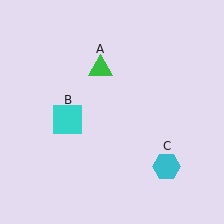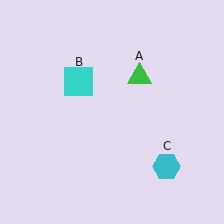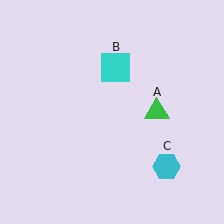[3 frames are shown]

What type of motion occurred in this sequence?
The green triangle (object A), cyan square (object B) rotated clockwise around the center of the scene.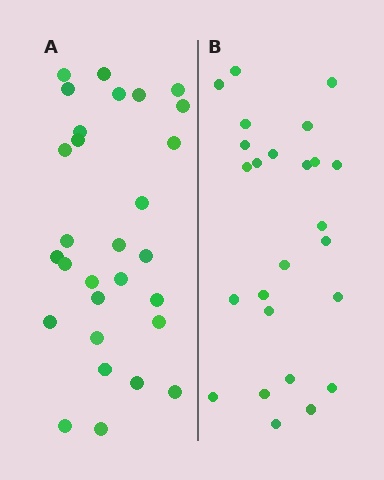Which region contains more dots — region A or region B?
Region A (the left region) has more dots.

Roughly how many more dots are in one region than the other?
Region A has about 4 more dots than region B.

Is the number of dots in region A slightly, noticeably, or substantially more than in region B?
Region A has only slightly more — the two regions are fairly close. The ratio is roughly 1.2 to 1.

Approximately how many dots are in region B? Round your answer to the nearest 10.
About 20 dots. (The exact count is 25, which rounds to 20.)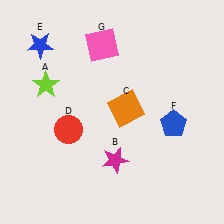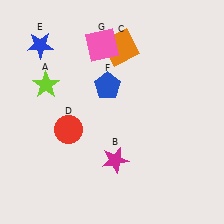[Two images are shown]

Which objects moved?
The objects that moved are: the orange square (C), the blue pentagon (F).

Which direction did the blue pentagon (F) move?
The blue pentagon (F) moved left.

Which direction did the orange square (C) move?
The orange square (C) moved up.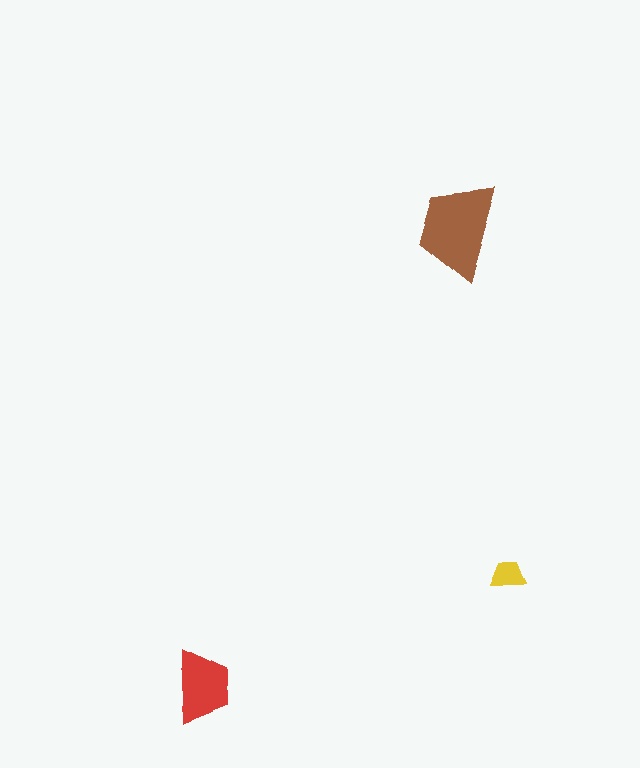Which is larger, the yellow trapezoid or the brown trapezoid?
The brown one.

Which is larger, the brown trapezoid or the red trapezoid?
The brown one.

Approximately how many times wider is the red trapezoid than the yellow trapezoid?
About 2 times wider.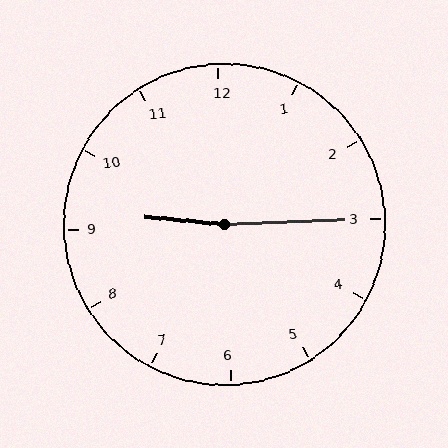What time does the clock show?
9:15.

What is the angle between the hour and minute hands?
Approximately 172 degrees.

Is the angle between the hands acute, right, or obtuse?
It is obtuse.